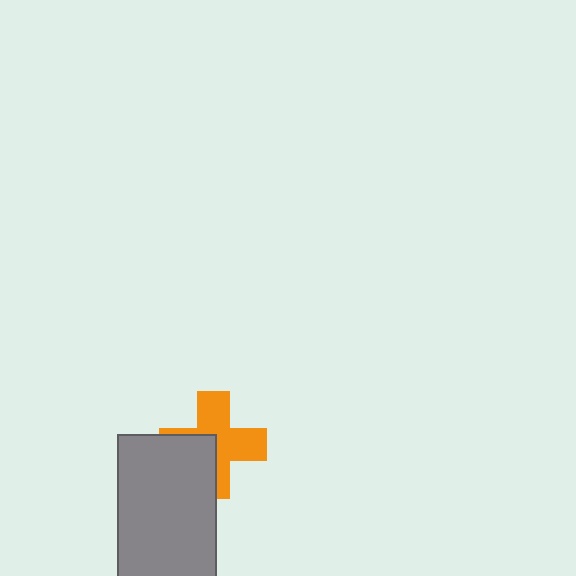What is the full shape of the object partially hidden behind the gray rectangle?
The partially hidden object is an orange cross.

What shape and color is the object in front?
The object in front is a gray rectangle.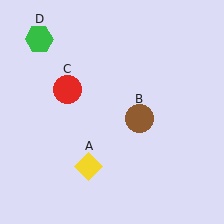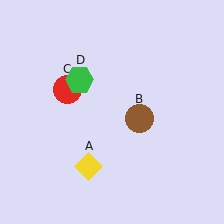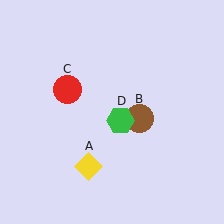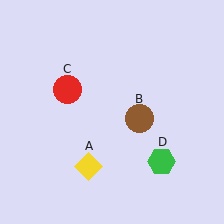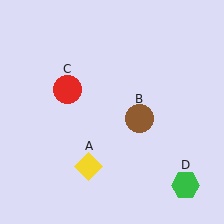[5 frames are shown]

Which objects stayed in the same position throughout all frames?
Yellow diamond (object A) and brown circle (object B) and red circle (object C) remained stationary.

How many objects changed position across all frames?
1 object changed position: green hexagon (object D).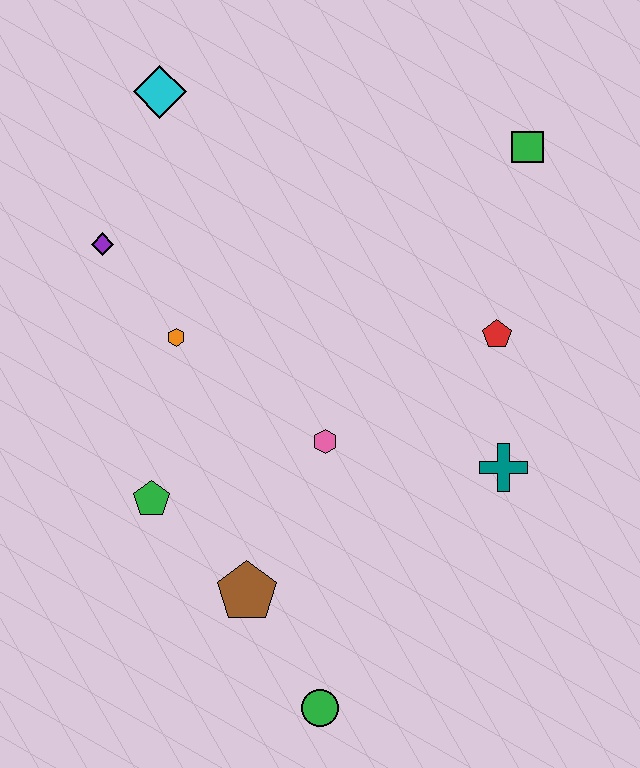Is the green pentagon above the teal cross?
No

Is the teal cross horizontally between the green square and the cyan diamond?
Yes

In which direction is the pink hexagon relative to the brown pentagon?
The pink hexagon is above the brown pentagon.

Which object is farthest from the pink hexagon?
The cyan diamond is farthest from the pink hexagon.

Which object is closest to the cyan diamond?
The purple diamond is closest to the cyan diamond.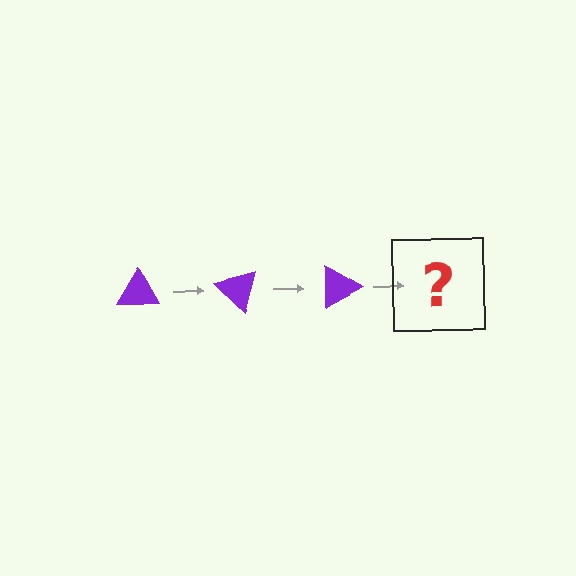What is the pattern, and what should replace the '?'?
The pattern is that the triangle rotates 45 degrees each step. The '?' should be a purple triangle rotated 135 degrees.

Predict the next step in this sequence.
The next step is a purple triangle rotated 135 degrees.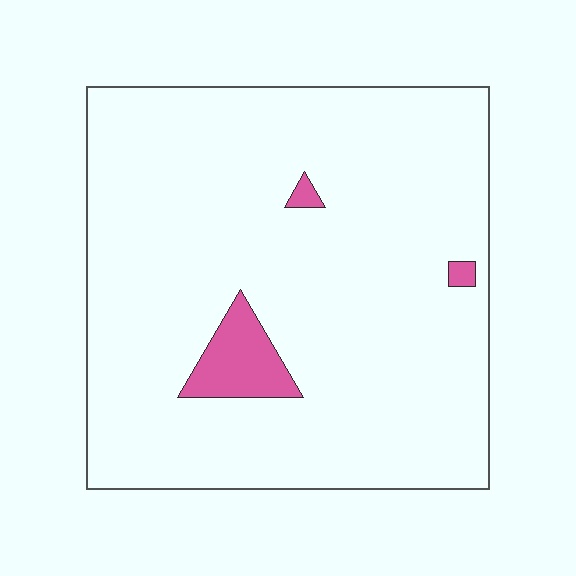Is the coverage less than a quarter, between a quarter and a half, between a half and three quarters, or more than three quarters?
Less than a quarter.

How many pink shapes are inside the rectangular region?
3.